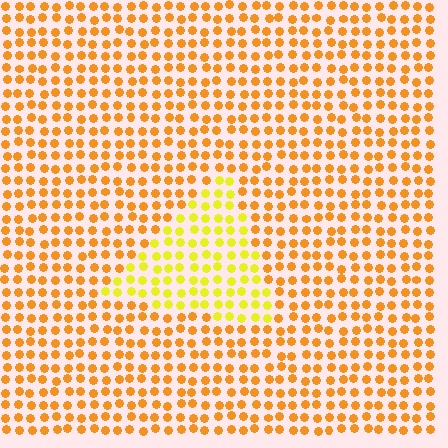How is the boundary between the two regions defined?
The boundary is defined purely by a slight shift in hue (about 30 degrees). Spacing, size, and orientation are identical on both sides.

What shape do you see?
I see a triangle.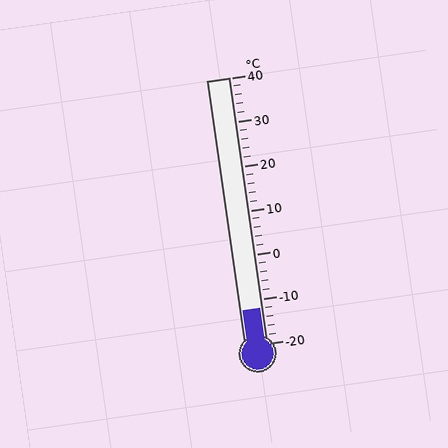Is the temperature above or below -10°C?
The temperature is below -10°C.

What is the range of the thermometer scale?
The thermometer scale ranges from -20°C to 40°C.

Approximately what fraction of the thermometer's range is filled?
The thermometer is filled to approximately 15% of its range.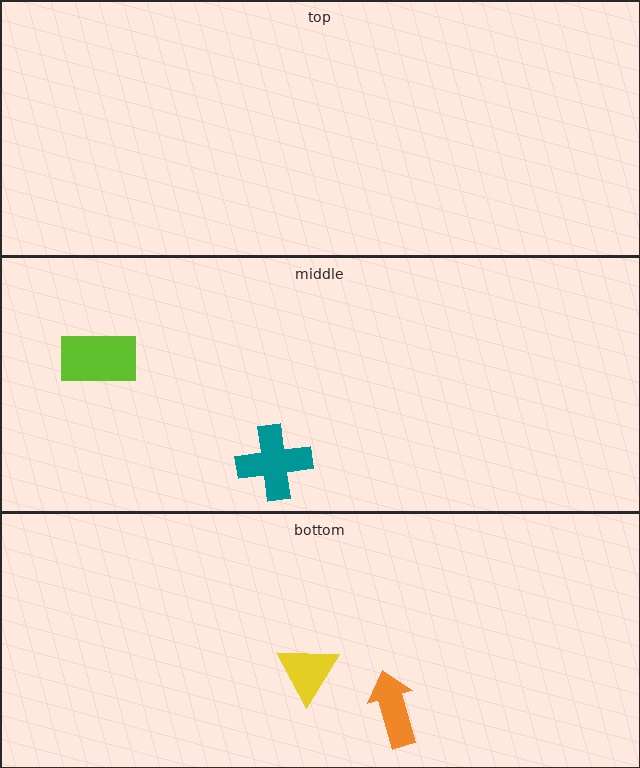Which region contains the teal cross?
The middle region.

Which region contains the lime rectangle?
The middle region.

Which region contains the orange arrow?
The bottom region.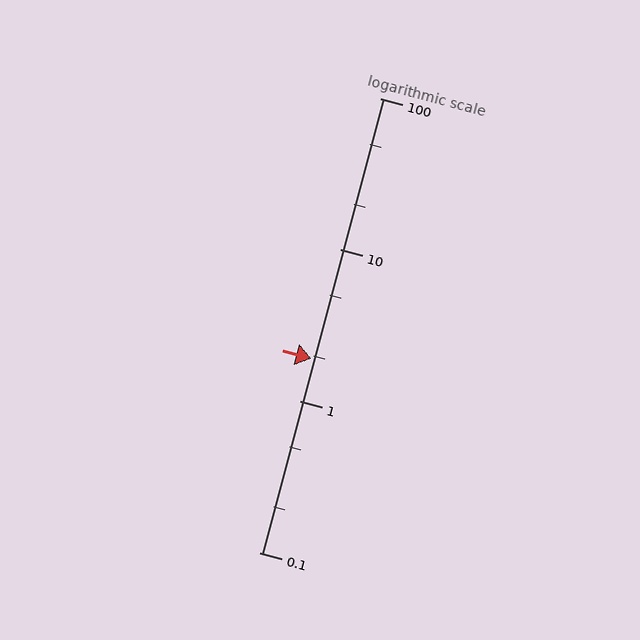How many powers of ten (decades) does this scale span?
The scale spans 3 decades, from 0.1 to 100.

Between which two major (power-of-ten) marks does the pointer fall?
The pointer is between 1 and 10.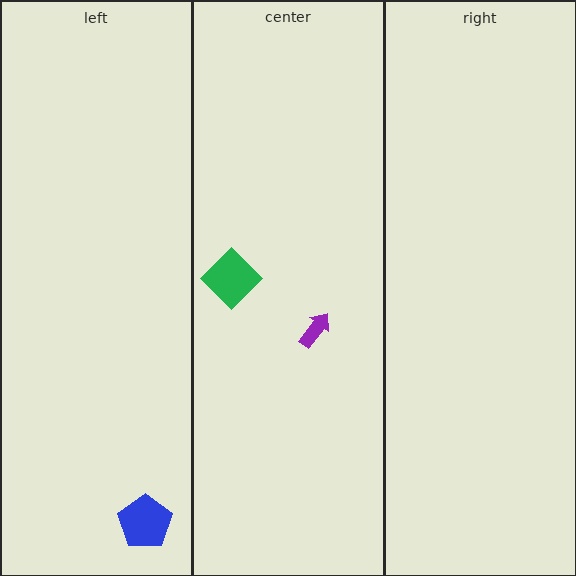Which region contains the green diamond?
The center region.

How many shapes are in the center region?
2.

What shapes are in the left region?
The blue pentagon.